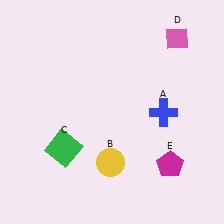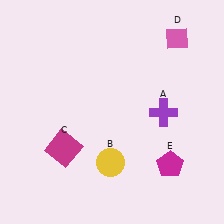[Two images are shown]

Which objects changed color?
A changed from blue to purple. C changed from green to magenta.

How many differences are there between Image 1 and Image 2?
There are 2 differences between the two images.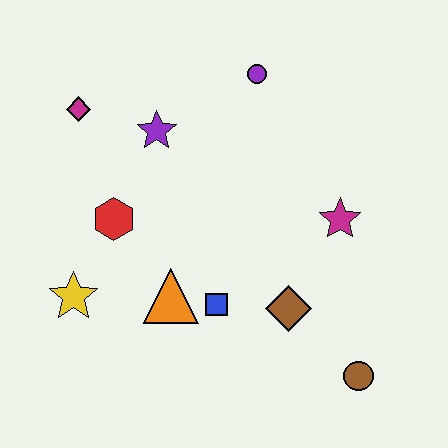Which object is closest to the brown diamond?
The blue square is closest to the brown diamond.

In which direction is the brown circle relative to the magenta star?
The brown circle is below the magenta star.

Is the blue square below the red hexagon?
Yes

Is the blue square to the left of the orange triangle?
No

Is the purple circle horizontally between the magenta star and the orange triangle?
Yes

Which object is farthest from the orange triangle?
The purple circle is farthest from the orange triangle.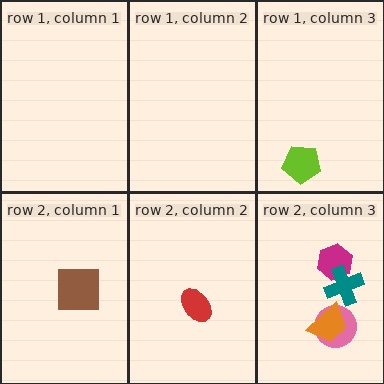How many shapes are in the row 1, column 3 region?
1.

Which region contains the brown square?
The row 2, column 1 region.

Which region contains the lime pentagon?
The row 1, column 3 region.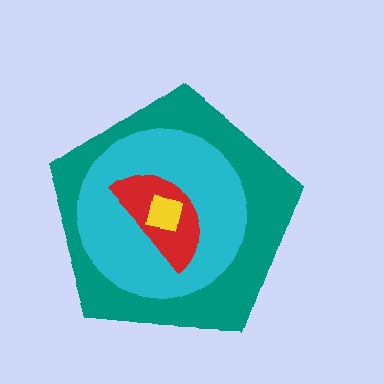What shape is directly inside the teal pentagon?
The cyan circle.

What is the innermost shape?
The yellow square.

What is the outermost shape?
The teal pentagon.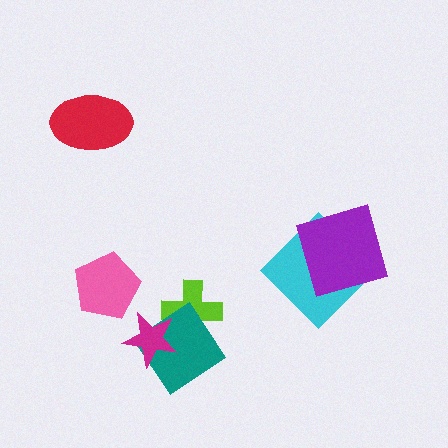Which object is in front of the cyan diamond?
The purple square is in front of the cyan diamond.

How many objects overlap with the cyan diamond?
1 object overlaps with the cyan diamond.